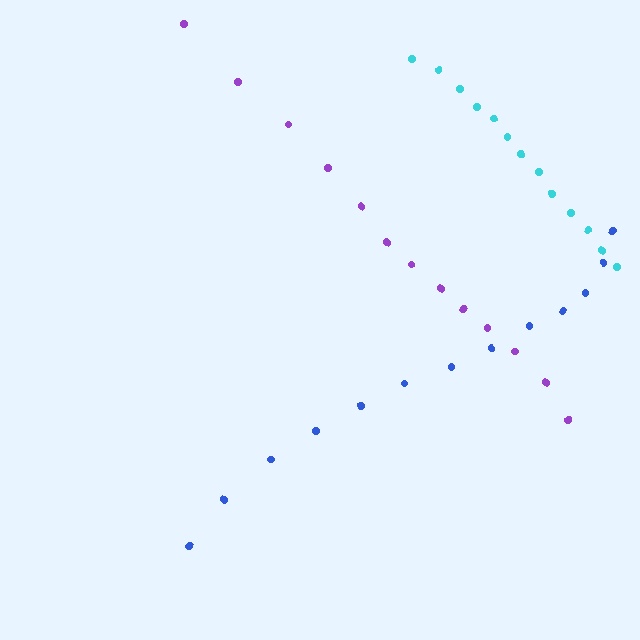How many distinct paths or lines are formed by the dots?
There are 3 distinct paths.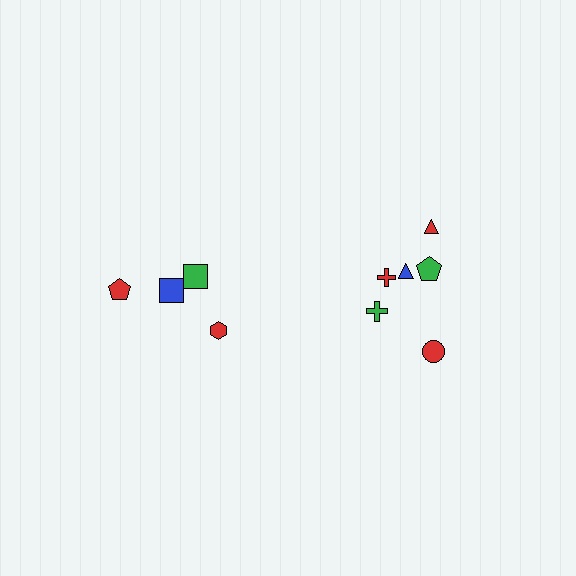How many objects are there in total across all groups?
There are 10 objects.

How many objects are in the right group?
There are 6 objects.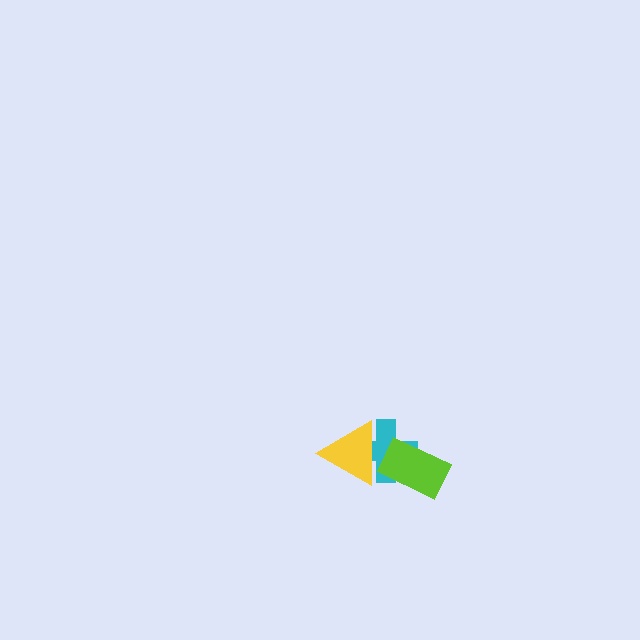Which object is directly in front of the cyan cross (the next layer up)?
The yellow triangle is directly in front of the cyan cross.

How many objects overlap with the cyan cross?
2 objects overlap with the cyan cross.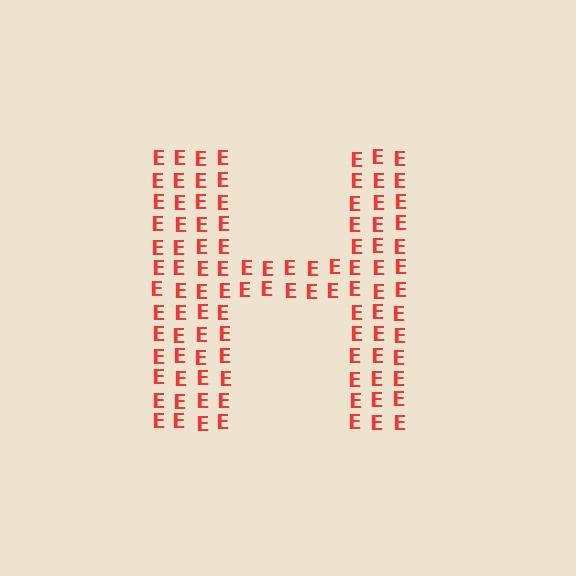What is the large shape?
The large shape is the letter H.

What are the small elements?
The small elements are letter E's.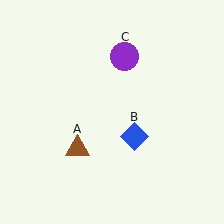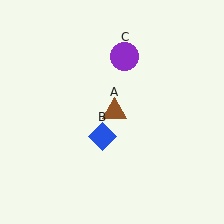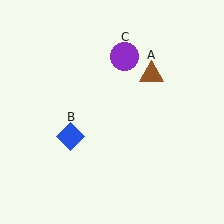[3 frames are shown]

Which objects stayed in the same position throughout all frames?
Purple circle (object C) remained stationary.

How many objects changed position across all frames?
2 objects changed position: brown triangle (object A), blue diamond (object B).